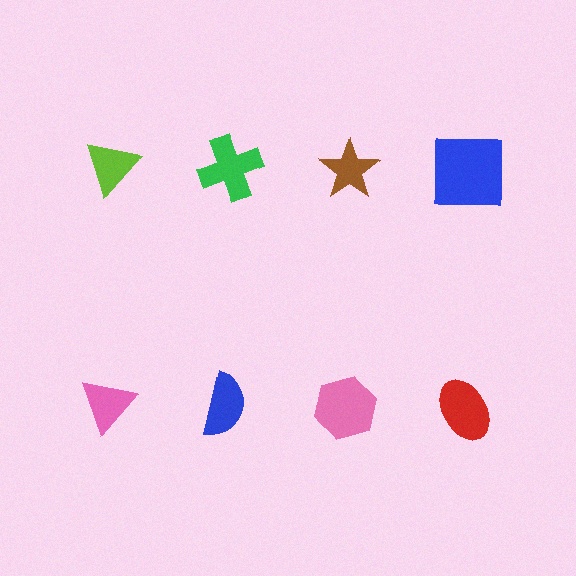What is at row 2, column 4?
A red ellipse.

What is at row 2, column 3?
A pink hexagon.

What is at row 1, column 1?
A lime triangle.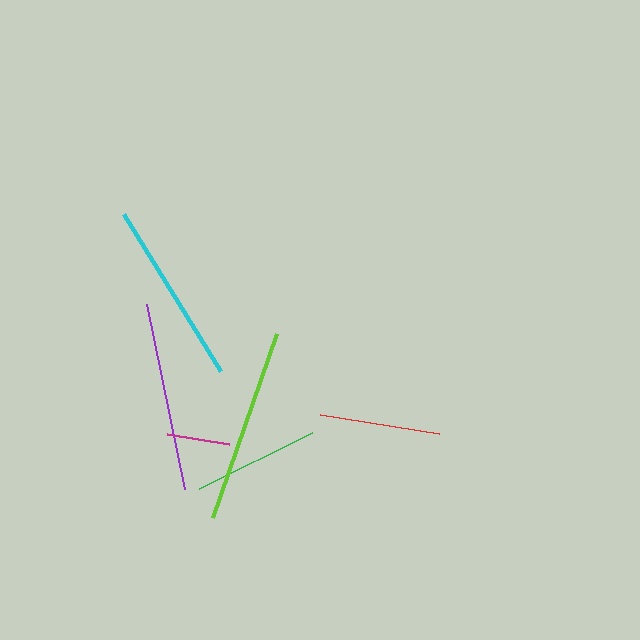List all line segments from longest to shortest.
From longest to shortest: lime, purple, cyan, green, red, magenta.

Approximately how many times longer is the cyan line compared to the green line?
The cyan line is approximately 1.5 times the length of the green line.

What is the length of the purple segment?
The purple segment is approximately 189 pixels long.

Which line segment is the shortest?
The magenta line is the shortest at approximately 63 pixels.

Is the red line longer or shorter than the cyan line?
The cyan line is longer than the red line.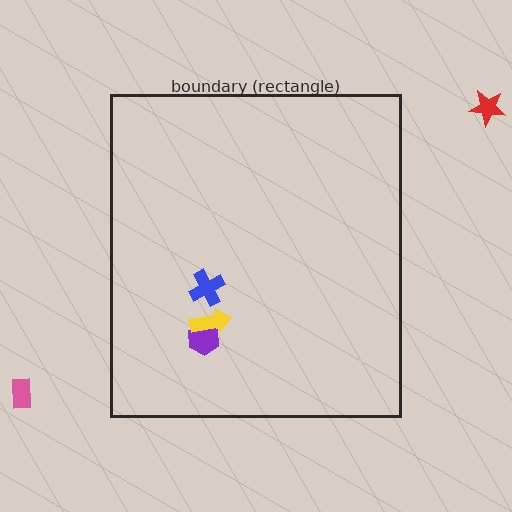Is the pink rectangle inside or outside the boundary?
Outside.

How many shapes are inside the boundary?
3 inside, 2 outside.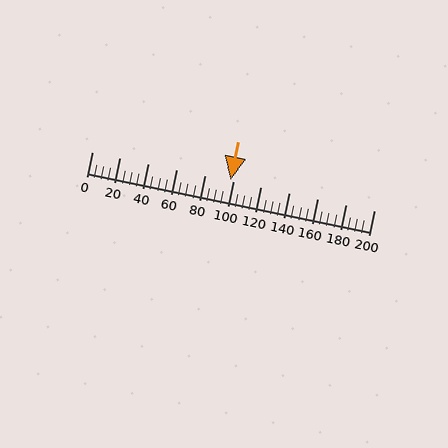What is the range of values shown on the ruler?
The ruler shows values from 0 to 200.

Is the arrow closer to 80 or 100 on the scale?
The arrow is closer to 100.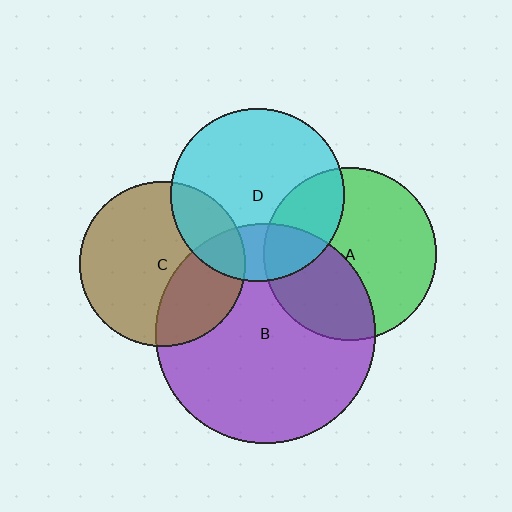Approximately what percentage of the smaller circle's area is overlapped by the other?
Approximately 25%.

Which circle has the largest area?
Circle B (purple).